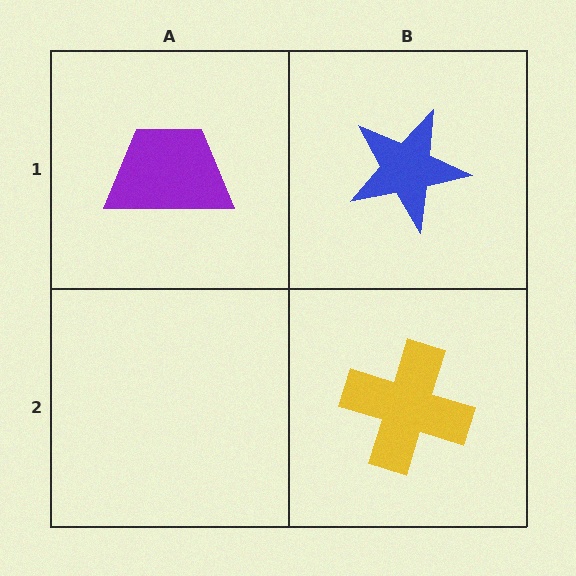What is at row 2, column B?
A yellow cross.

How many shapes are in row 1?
2 shapes.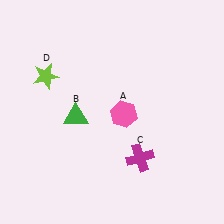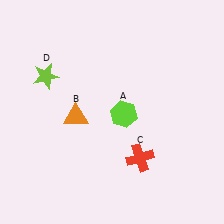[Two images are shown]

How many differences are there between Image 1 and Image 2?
There are 3 differences between the two images.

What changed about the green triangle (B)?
In Image 1, B is green. In Image 2, it changed to orange.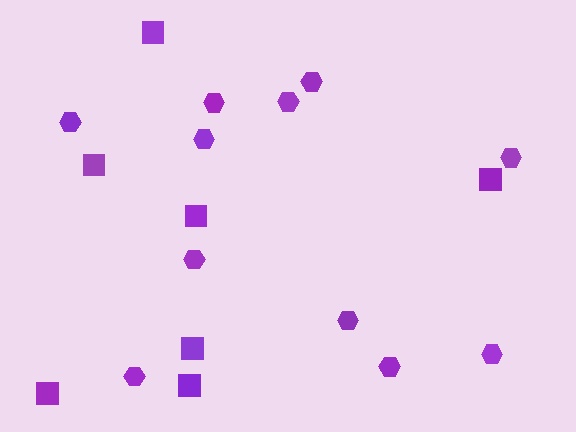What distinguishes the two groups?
There are 2 groups: one group of squares (7) and one group of hexagons (11).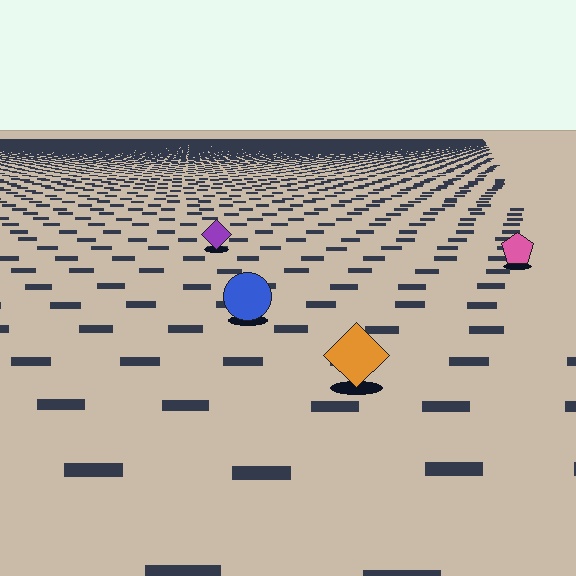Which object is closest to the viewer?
The orange diamond is closest. The texture marks near it are larger and more spread out.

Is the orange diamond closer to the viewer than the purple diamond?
Yes. The orange diamond is closer — you can tell from the texture gradient: the ground texture is coarser near it.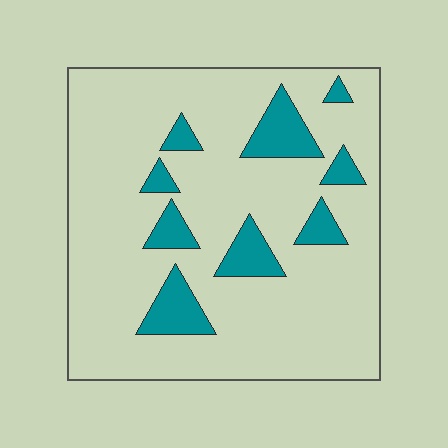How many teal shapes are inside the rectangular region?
9.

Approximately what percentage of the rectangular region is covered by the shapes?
Approximately 15%.